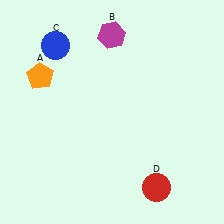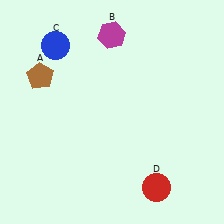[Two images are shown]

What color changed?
The pentagon (A) changed from orange in Image 1 to brown in Image 2.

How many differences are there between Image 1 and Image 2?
There is 1 difference between the two images.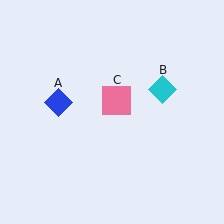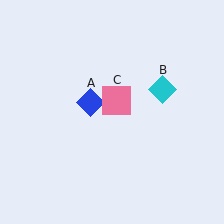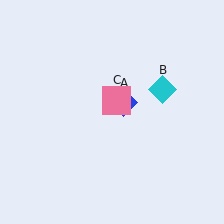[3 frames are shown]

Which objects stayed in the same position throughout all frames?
Cyan diamond (object B) and pink square (object C) remained stationary.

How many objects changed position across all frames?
1 object changed position: blue diamond (object A).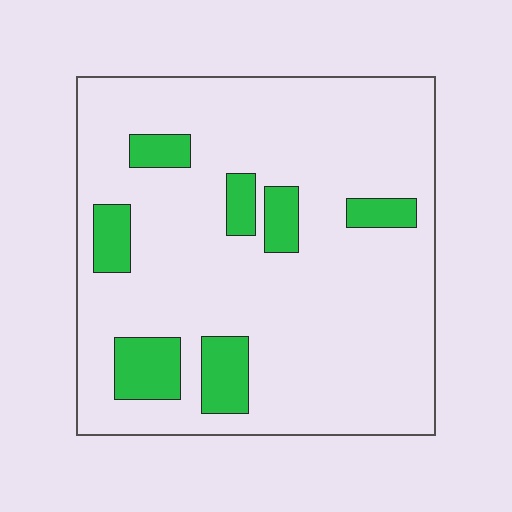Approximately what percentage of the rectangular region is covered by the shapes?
Approximately 15%.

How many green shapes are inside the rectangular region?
7.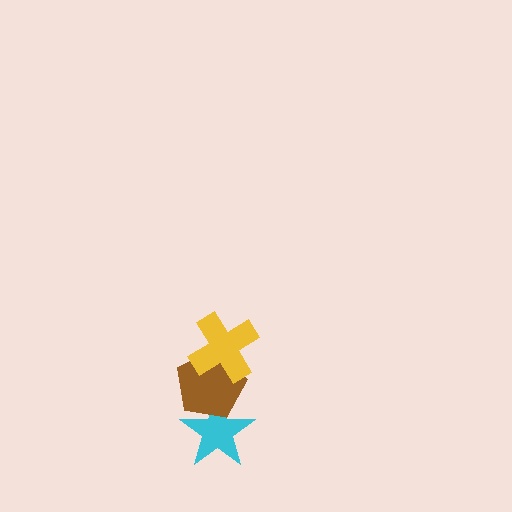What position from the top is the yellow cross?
The yellow cross is 1st from the top.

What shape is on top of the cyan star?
The brown pentagon is on top of the cyan star.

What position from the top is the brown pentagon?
The brown pentagon is 2nd from the top.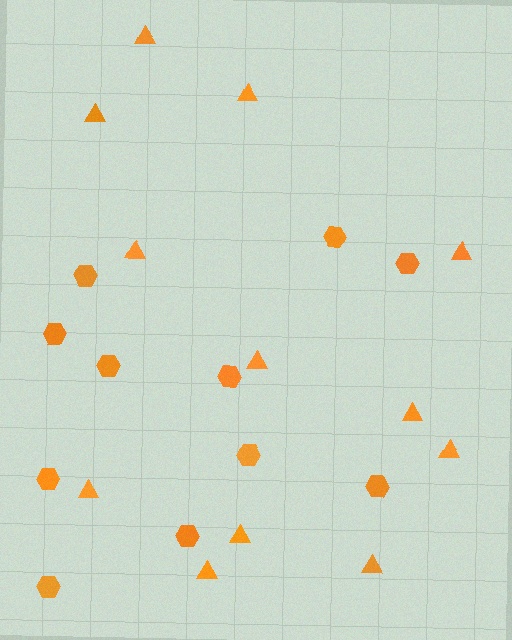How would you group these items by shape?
There are 2 groups: one group of hexagons (11) and one group of triangles (12).